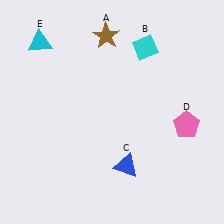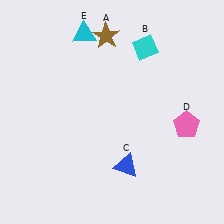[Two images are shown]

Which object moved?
The cyan triangle (E) moved right.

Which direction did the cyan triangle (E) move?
The cyan triangle (E) moved right.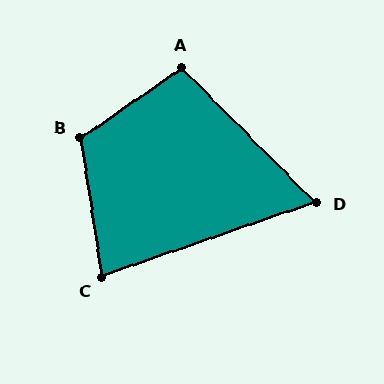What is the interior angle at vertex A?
Approximately 100 degrees (obtuse).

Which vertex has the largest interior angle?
B, at approximately 116 degrees.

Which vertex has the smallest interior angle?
D, at approximately 64 degrees.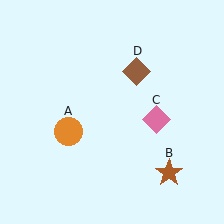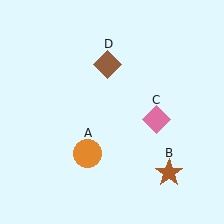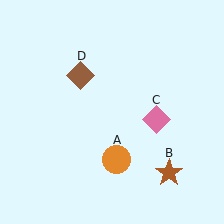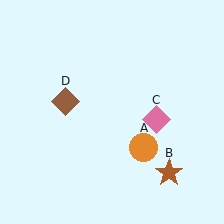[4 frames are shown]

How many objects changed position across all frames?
2 objects changed position: orange circle (object A), brown diamond (object D).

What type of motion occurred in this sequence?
The orange circle (object A), brown diamond (object D) rotated counterclockwise around the center of the scene.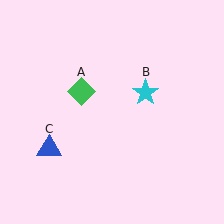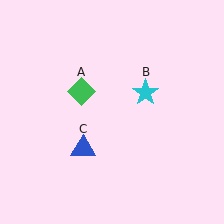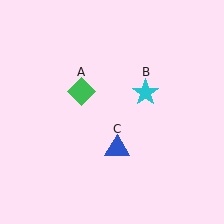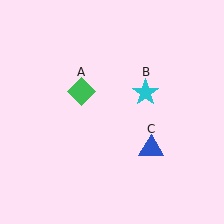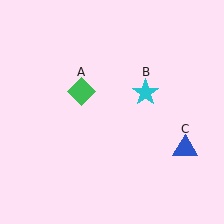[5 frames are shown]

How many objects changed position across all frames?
1 object changed position: blue triangle (object C).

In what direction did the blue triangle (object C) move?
The blue triangle (object C) moved right.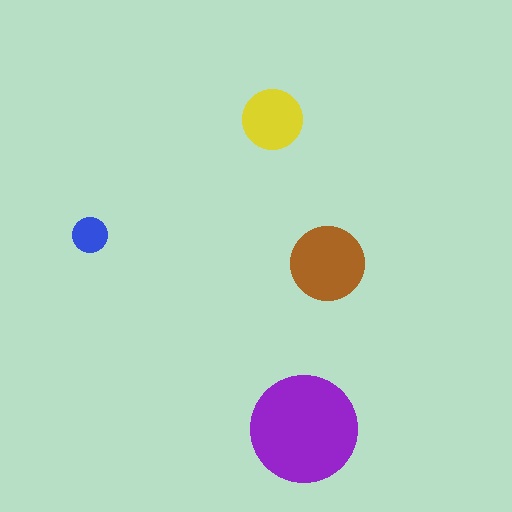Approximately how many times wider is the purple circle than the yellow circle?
About 2 times wider.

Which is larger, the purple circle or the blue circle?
The purple one.